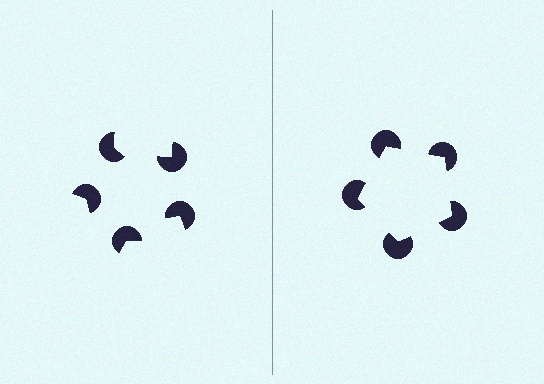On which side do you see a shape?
An illusory pentagon appears on the right side. On the left side the wedge cuts are rotated, so no coherent shape forms.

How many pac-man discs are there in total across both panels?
10 — 5 on each side.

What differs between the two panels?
The pac-man discs are positioned identically on both sides; only the wedge orientations differ. On the right they align to a pentagon; on the left they are misaligned.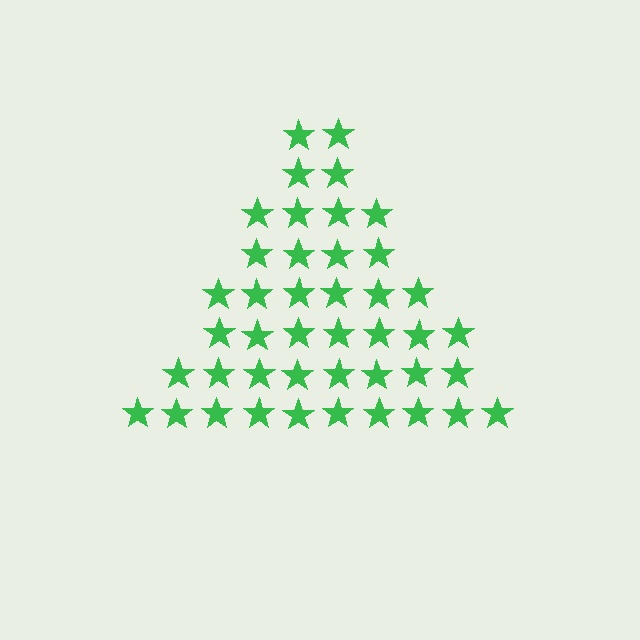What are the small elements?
The small elements are stars.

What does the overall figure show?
The overall figure shows a triangle.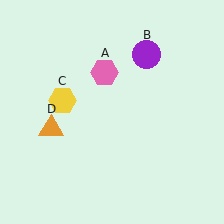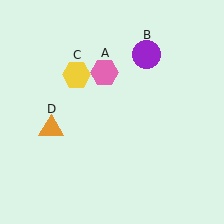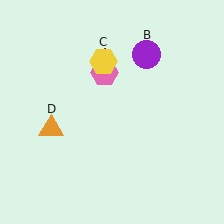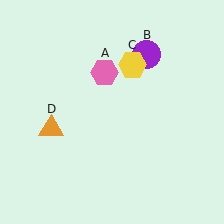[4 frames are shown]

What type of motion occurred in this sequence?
The yellow hexagon (object C) rotated clockwise around the center of the scene.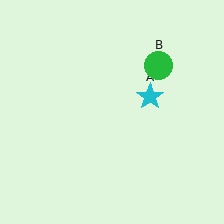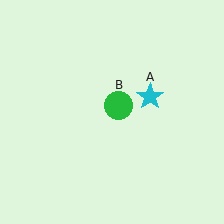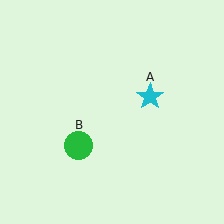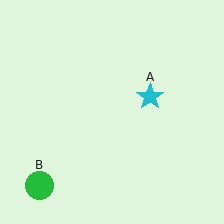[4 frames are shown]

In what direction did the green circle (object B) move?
The green circle (object B) moved down and to the left.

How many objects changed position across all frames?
1 object changed position: green circle (object B).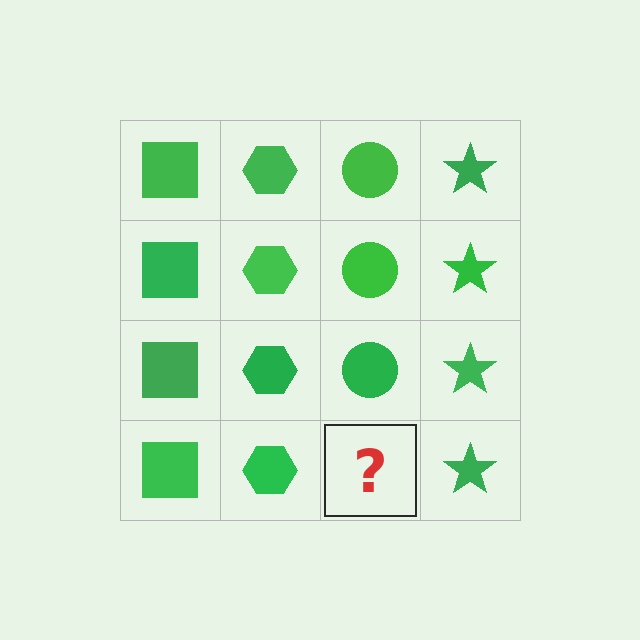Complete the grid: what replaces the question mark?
The question mark should be replaced with a green circle.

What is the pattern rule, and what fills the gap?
The rule is that each column has a consistent shape. The gap should be filled with a green circle.